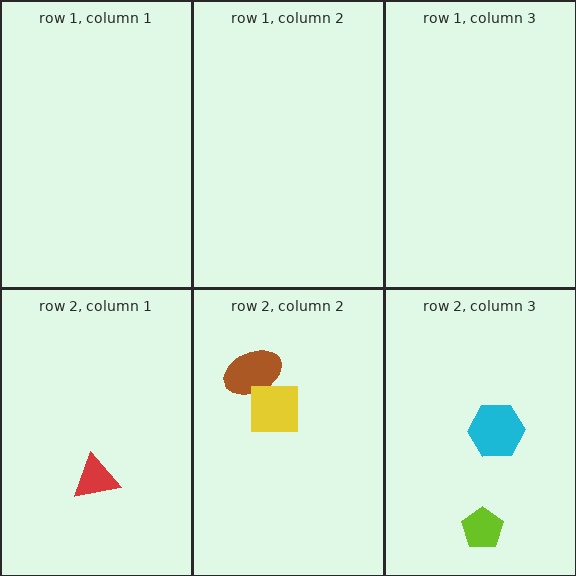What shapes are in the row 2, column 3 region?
The lime pentagon, the cyan hexagon.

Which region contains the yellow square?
The row 2, column 2 region.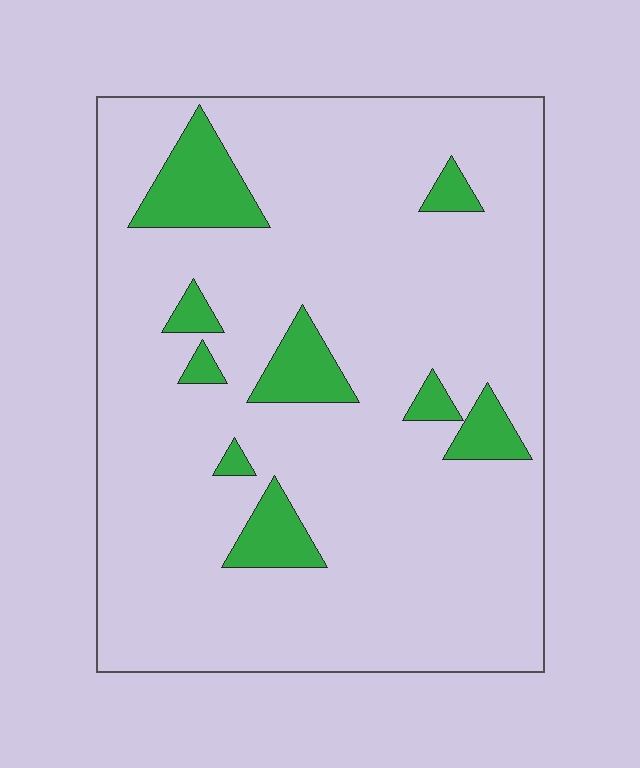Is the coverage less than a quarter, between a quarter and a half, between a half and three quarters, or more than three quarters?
Less than a quarter.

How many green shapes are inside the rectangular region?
9.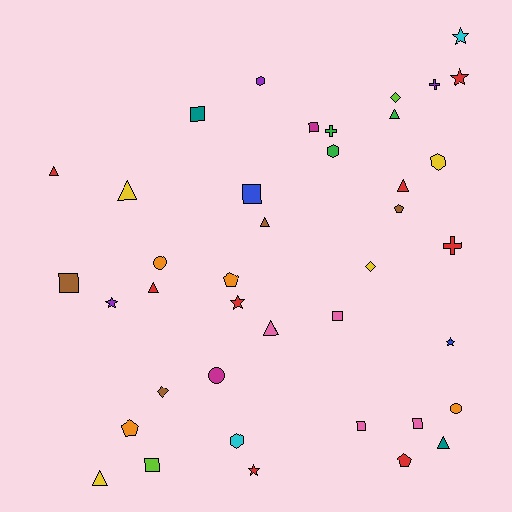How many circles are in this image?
There are 3 circles.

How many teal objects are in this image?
There are 2 teal objects.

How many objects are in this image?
There are 40 objects.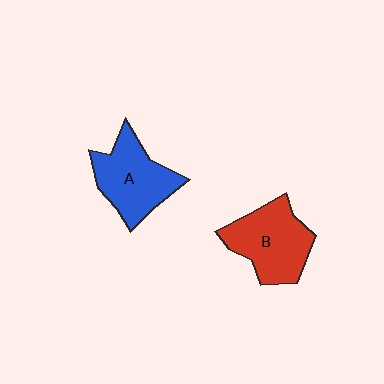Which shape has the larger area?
Shape B (red).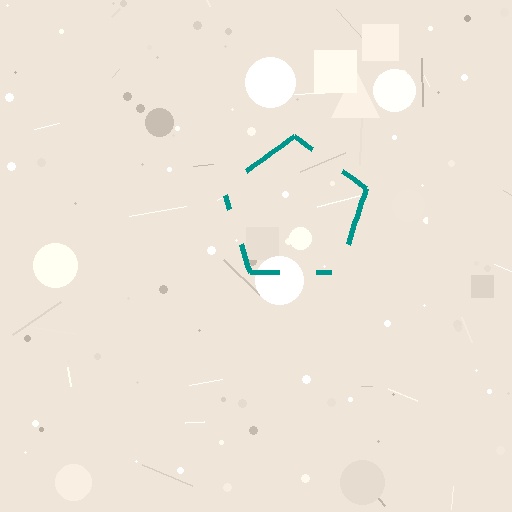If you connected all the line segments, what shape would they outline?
They would outline a pentagon.